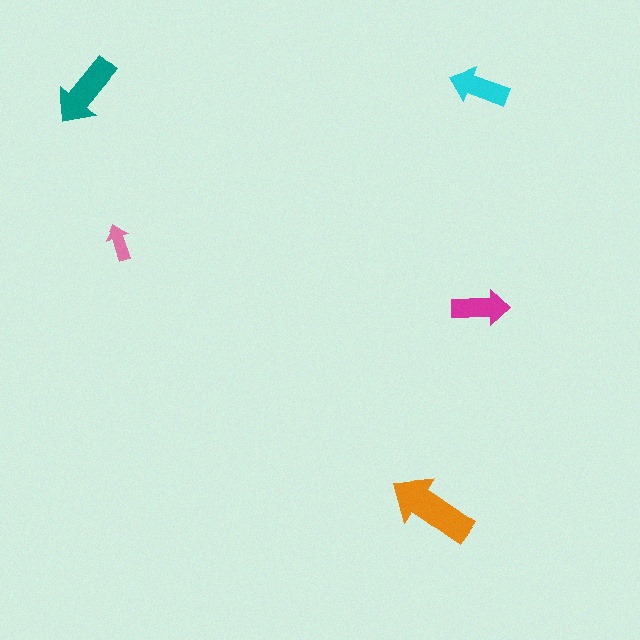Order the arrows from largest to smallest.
the orange one, the teal one, the cyan one, the magenta one, the pink one.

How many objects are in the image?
There are 5 objects in the image.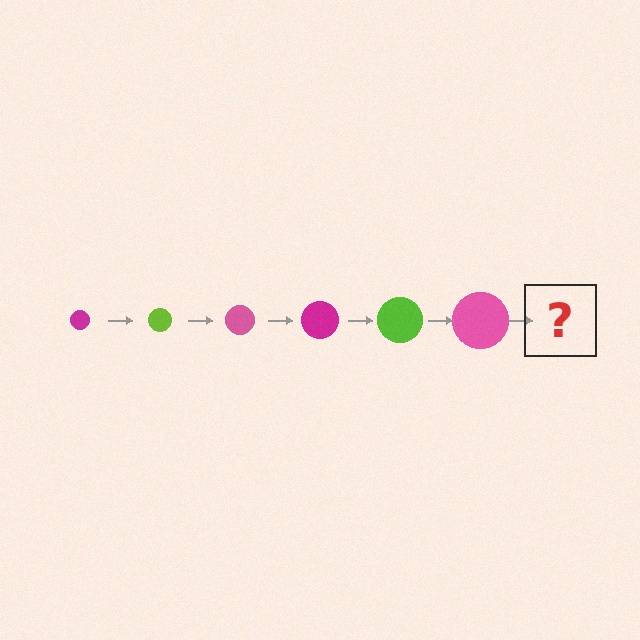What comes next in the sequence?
The next element should be a magenta circle, larger than the previous one.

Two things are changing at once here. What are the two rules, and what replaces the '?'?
The two rules are that the circle grows larger each step and the color cycles through magenta, lime, and pink. The '?' should be a magenta circle, larger than the previous one.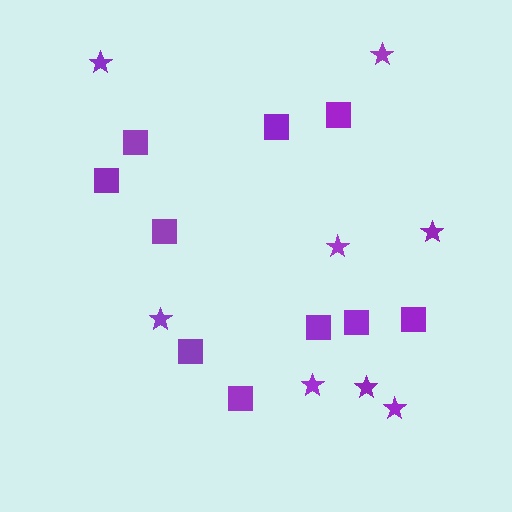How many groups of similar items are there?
There are 2 groups: one group of squares (10) and one group of stars (8).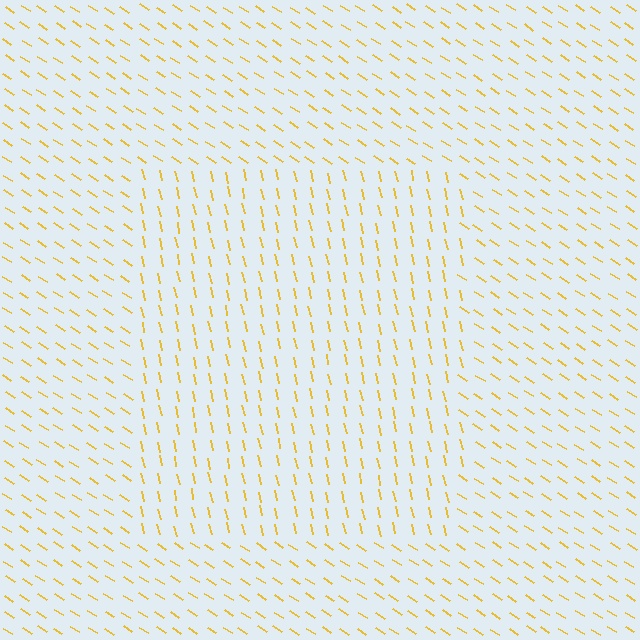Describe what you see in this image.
The image is filled with small yellow line segments. A rectangle region in the image has lines oriented differently from the surrounding lines, creating a visible texture boundary.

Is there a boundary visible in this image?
Yes, there is a texture boundary formed by a change in line orientation.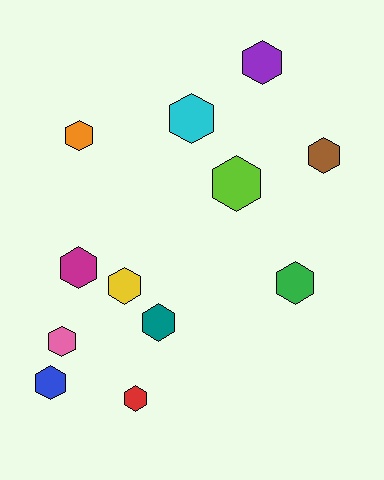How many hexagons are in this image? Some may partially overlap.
There are 12 hexagons.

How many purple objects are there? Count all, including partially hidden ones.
There is 1 purple object.